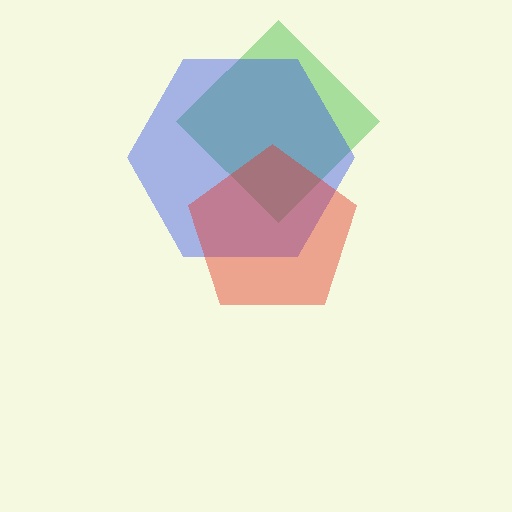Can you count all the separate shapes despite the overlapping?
Yes, there are 3 separate shapes.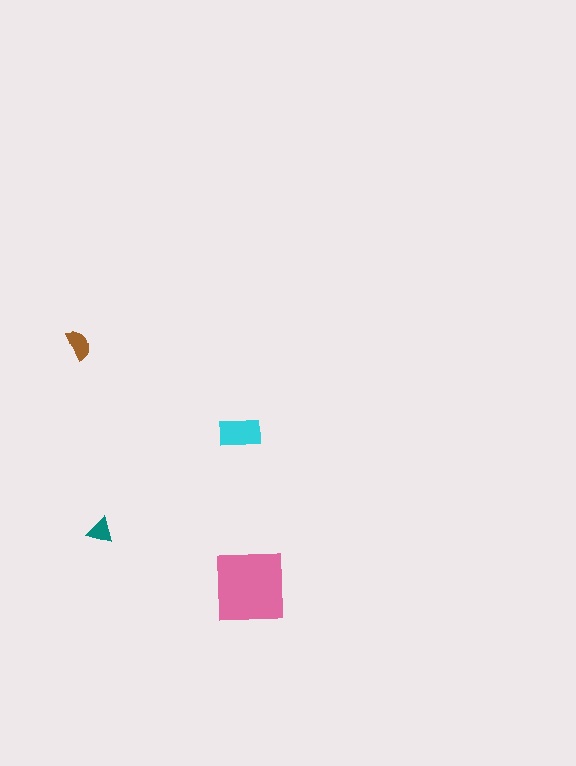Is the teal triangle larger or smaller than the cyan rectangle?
Smaller.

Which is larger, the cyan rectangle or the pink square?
The pink square.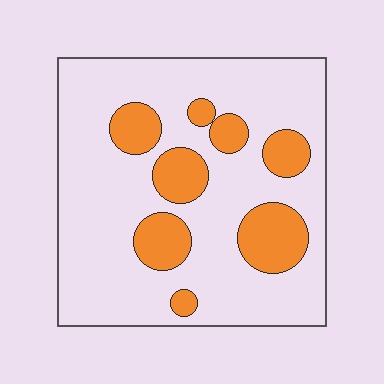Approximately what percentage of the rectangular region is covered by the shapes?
Approximately 20%.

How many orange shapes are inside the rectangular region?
8.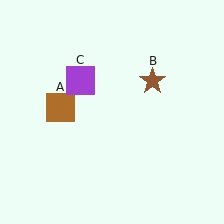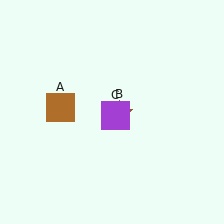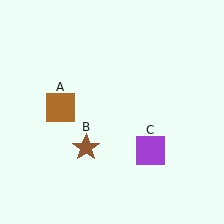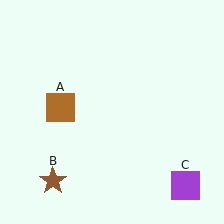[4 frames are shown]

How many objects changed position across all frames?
2 objects changed position: brown star (object B), purple square (object C).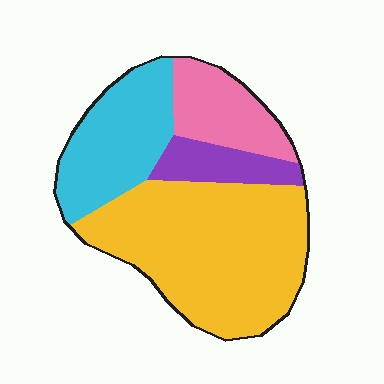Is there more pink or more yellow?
Yellow.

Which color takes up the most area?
Yellow, at roughly 50%.